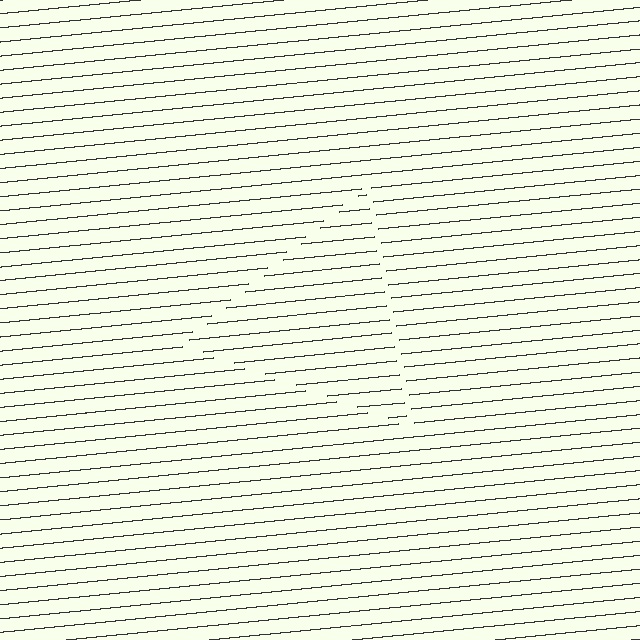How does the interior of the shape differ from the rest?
The interior of the shape contains the same grating, shifted by half a period — the contour is defined by the phase discontinuity where line-ends from the inner and outer gratings abut.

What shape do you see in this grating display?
An illusory triangle. The interior of the shape contains the same grating, shifted by half a period — the contour is defined by the phase discontinuity where line-ends from the inner and outer gratings abut.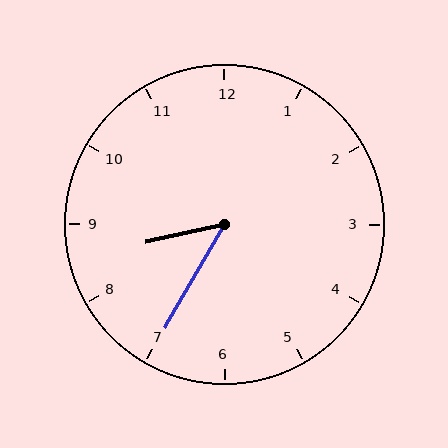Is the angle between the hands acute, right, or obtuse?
It is acute.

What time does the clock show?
8:35.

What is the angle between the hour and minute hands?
Approximately 48 degrees.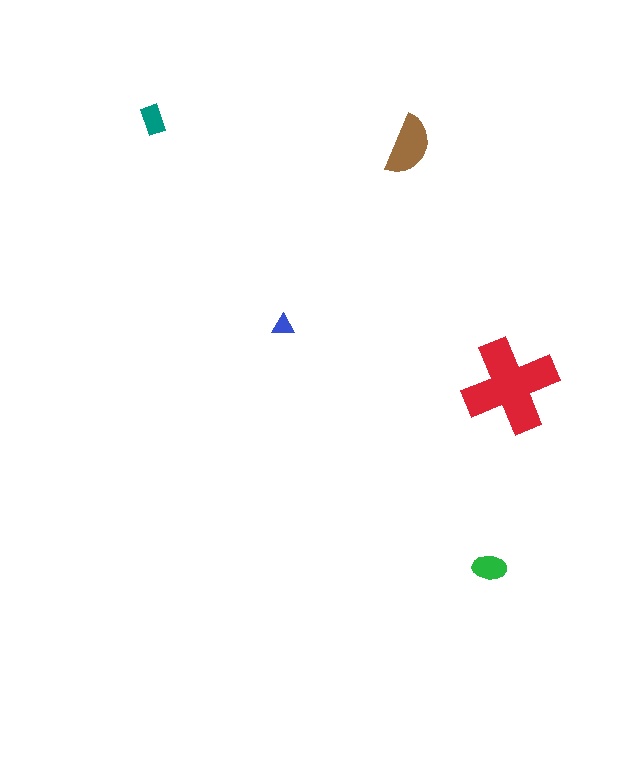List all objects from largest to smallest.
The red cross, the brown semicircle, the green ellipse, the teal rectangle, the blue triangle.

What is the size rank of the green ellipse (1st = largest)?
3rd.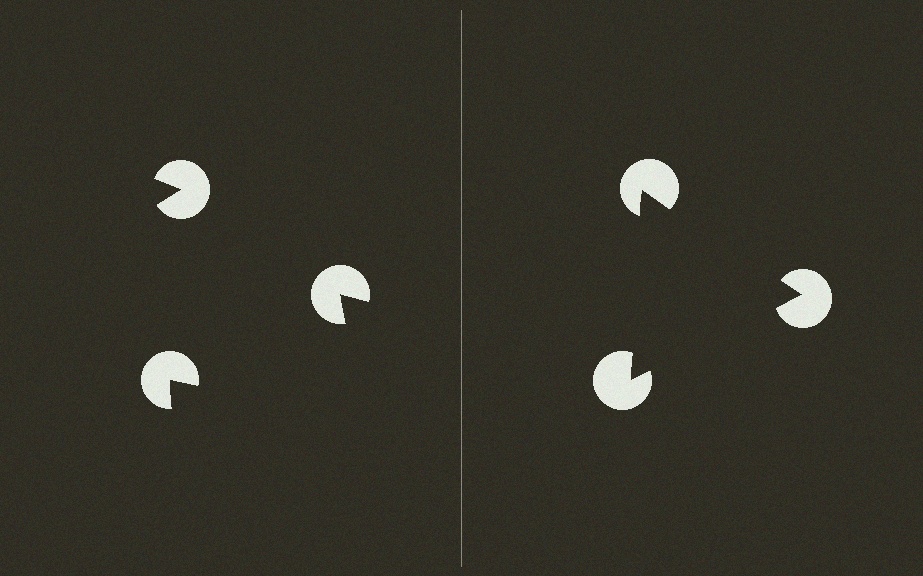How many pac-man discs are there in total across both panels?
6 — 3 on each side.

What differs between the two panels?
The pac-man discs are positioned identically on both sides; only the wedge orientations differ. On the right they align to a triangle; on the left they are misaligned.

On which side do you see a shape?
An illusory triangle appears on the right side. On the left side the wedge cuts are rotated, so no coherent shape forms.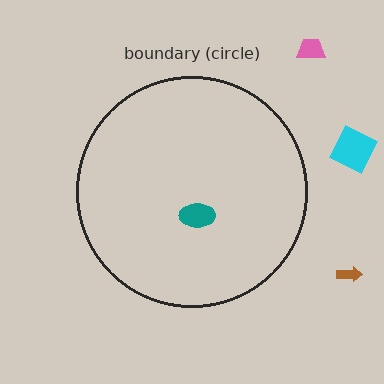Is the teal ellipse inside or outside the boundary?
Inside.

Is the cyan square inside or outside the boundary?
Outside.